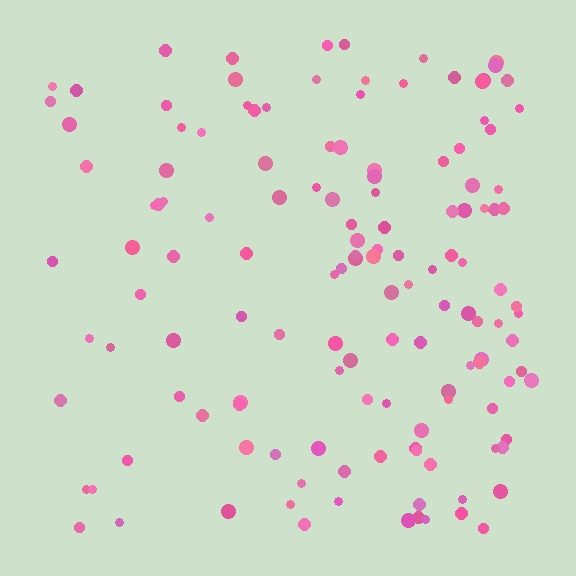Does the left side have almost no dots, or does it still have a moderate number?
Still a moderate number, just noticeably fewer than the right.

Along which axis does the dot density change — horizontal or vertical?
Horizontal.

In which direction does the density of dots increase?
From left to right, with the right side densest.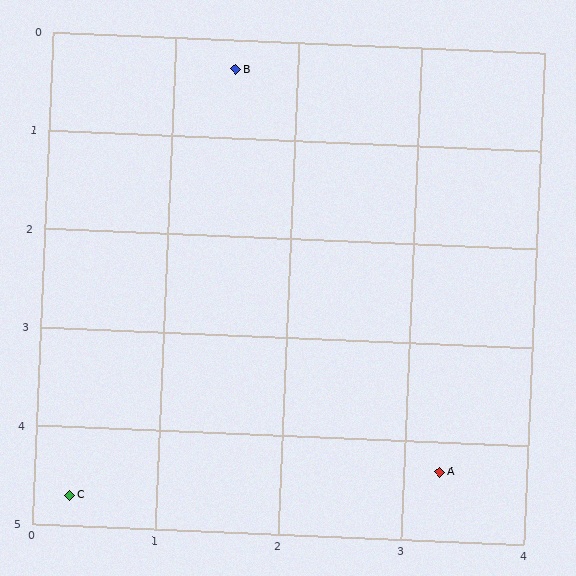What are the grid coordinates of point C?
Point C is at approximately (0.3, 4.7).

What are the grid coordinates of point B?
Point B is at approximately (1.5, 0.3).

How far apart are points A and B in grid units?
Points A and B are about 4.4 grid units apart.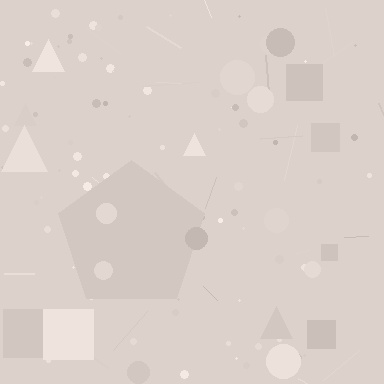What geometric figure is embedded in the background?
A pentagon is embedded in the background.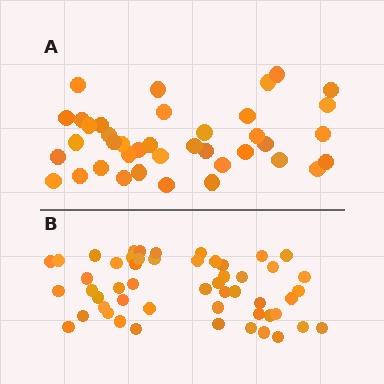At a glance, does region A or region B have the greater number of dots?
Region B (the bottom region) has more dots.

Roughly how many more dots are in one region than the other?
Region B has approximately 15 more dots than region A.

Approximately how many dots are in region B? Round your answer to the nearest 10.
About 50 dots. (The exact count is 52, which rounds to 50.)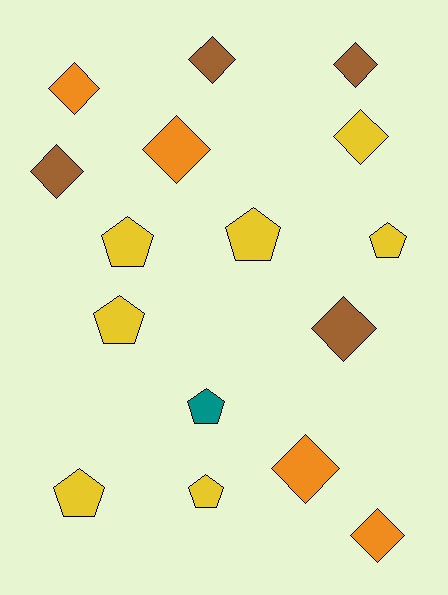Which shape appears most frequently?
Diamond, with 9 objects.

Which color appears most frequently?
Yellow, with 7 objects.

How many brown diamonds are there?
There are 4 brown diamonds.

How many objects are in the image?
There are 16 objects.